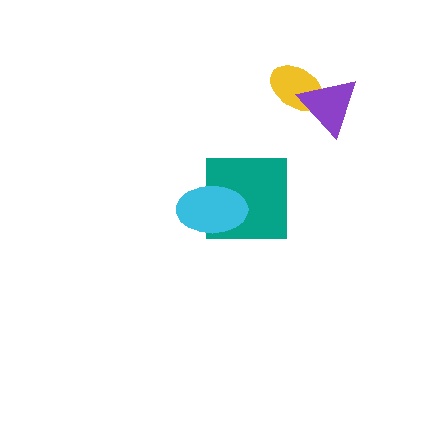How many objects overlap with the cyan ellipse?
1 object overlaps with the cyan ellipse.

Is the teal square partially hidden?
Yes, it is partially covered by another shape.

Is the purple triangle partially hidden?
No, no other shape covers it.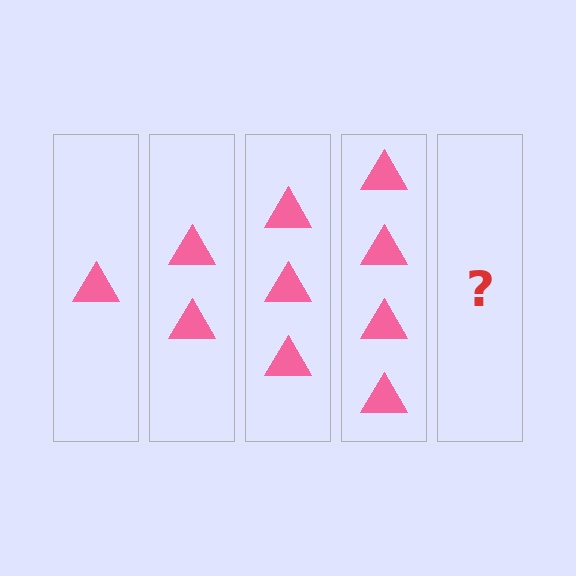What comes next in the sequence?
The next element should be 5 triangles.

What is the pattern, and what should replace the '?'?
The pattern is that each step adds one more triangle. The '?' should be 5 triangles.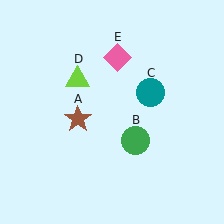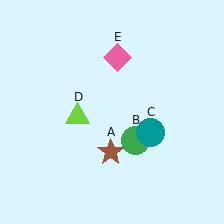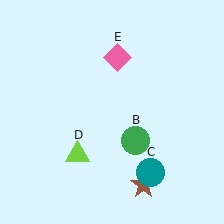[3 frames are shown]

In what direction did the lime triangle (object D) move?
The lime triangle (object D) moved down.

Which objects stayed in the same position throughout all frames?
Green circle (object B) and pink diamond (object E) remained stationary.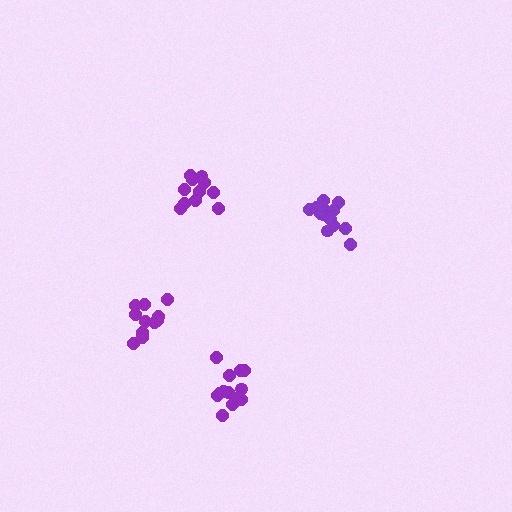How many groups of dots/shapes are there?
There are 4 groups.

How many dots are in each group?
Group 1: 11 dots, Group 2: 13 dots, Group 3: 11 dots, Group 4: 13 dots (48 total).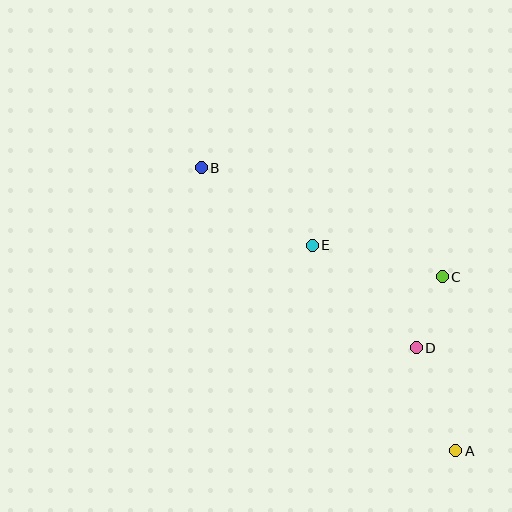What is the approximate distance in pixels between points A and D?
The distance between A and D is approximately 110 pixels.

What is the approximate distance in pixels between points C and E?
The distance between C and E is approximately 134 pixels.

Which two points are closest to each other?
Points C and D are closest to each other.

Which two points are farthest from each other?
Points A and B are farthest from each other.